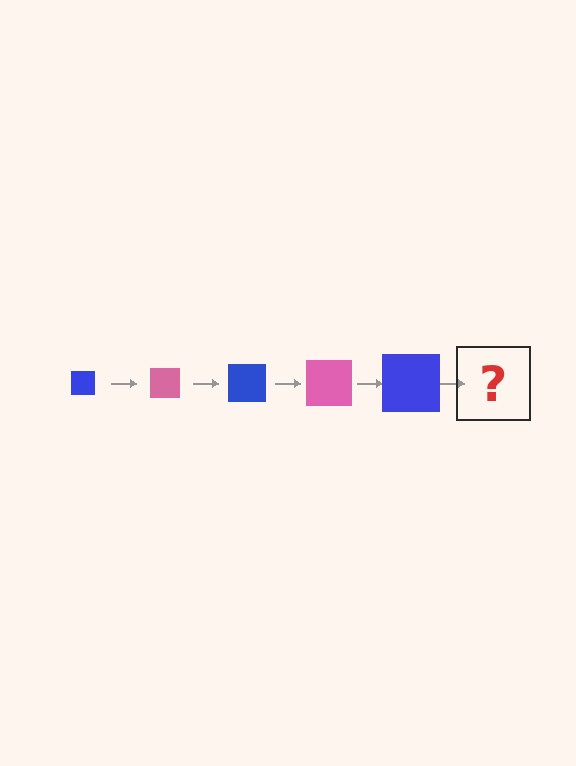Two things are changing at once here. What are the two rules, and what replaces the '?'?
The two rules are that the square grows larger each step and the color cycles through blue and pink. The '?' should be a pink square, larger than the previous one.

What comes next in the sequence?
The next element should be a pink square, larger than the previous one.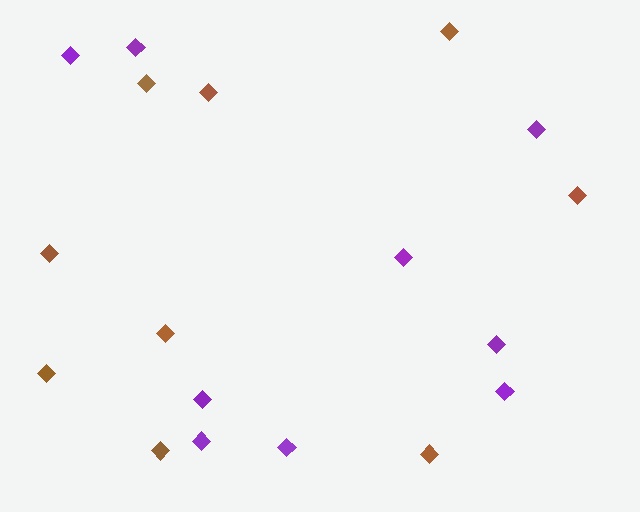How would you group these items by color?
There are 2 groups: one group of brown diamonds (9) and one group of purple diamonds (9).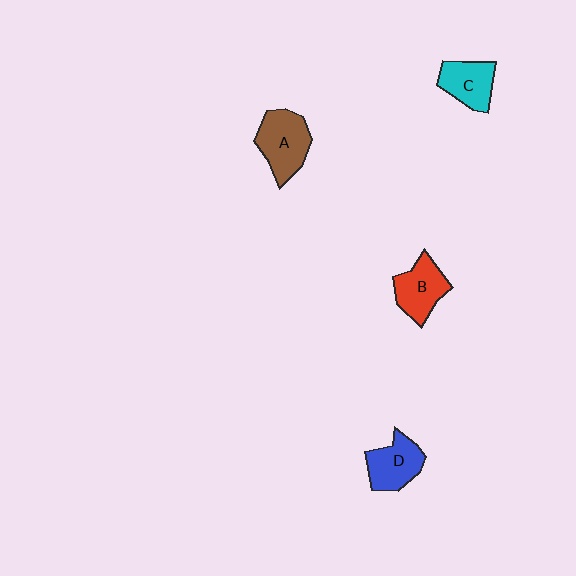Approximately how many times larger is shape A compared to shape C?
Approximately 1.3 times.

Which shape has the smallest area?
Shape C (cyan).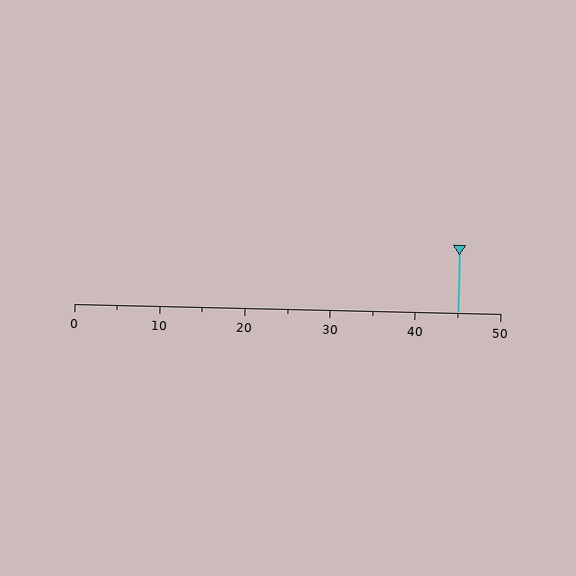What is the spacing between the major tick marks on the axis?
The major ticks are spaced 10 apart.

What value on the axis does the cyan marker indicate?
The marker indicates approximately 45.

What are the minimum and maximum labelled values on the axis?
The axis runs from 0 to 50.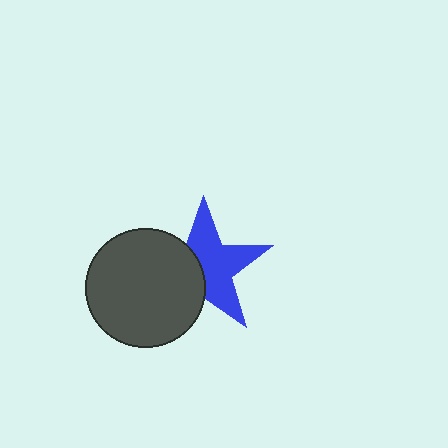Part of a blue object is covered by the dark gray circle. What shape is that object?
It is a star.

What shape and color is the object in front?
The object in front is a dark gray circle.